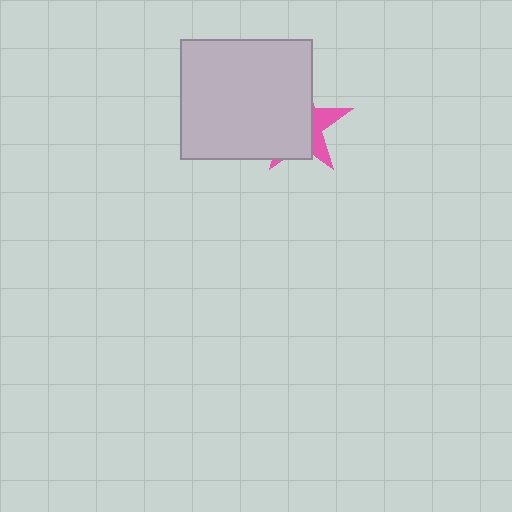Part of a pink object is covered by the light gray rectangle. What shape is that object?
It is a star.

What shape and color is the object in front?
The object in front is a light gray rectangle.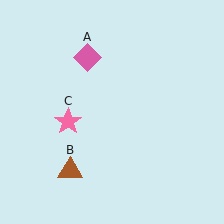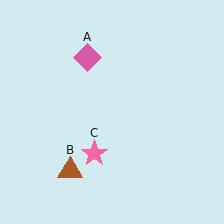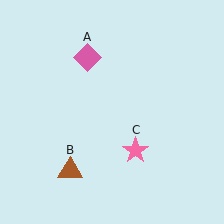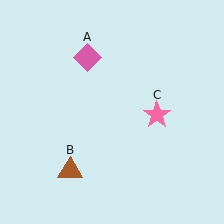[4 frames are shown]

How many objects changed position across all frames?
1 object changed position: pink star (object C).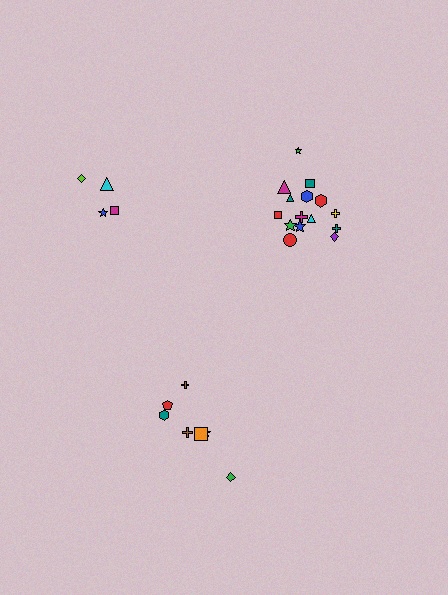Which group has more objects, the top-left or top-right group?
The top-right group.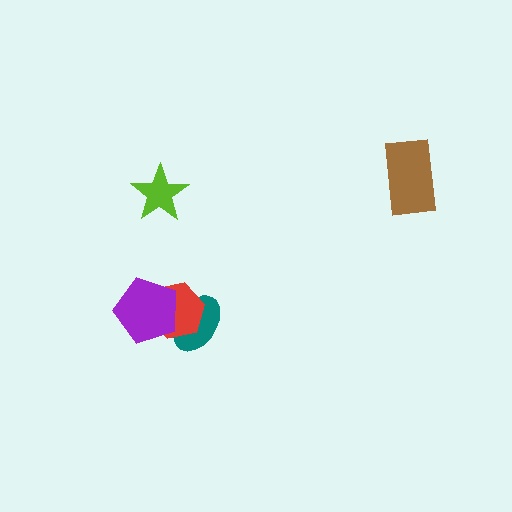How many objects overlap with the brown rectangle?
0 objects overlap with the brown rectangle.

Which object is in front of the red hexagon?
The purple pentagon is in front of the red hexagon.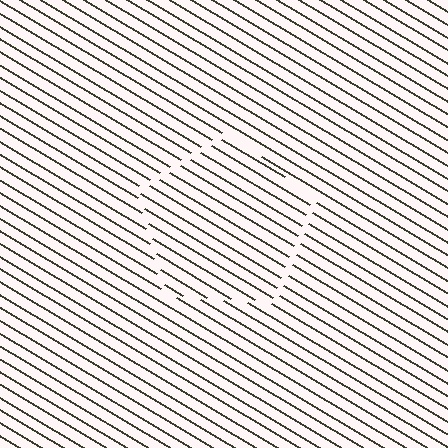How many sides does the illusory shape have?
5 sides — the line-ends trace a pentagon.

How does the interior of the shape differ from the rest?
The interior of the shape contains the same grating, shifted by half a period — the contour is defined by the phase discontinuity where line-ends from the inner and outer gratings abut.